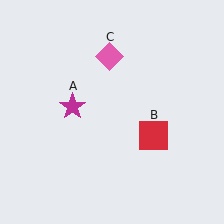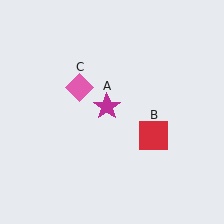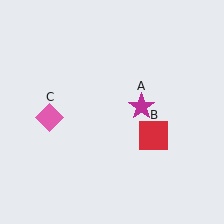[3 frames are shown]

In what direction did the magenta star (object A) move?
The magenta star (object A) moved right.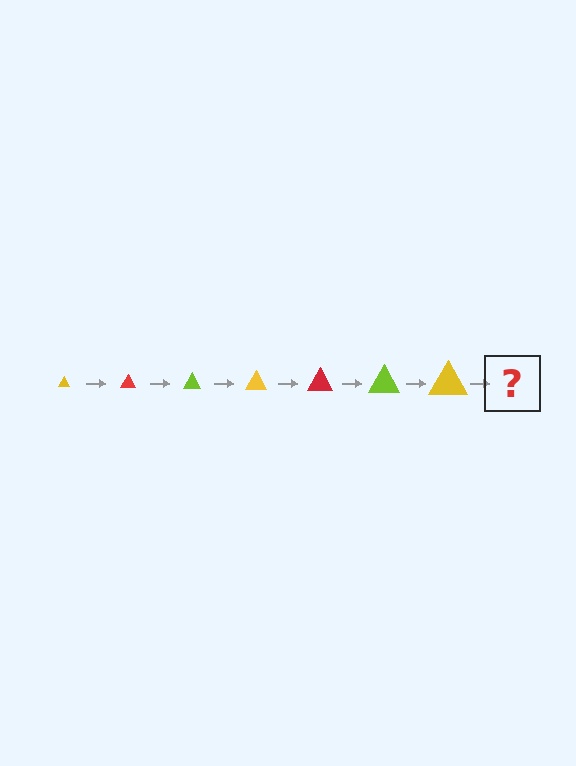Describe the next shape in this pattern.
It should be a red triangle, larger than the previous one.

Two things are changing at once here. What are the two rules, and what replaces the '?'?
The two rules are that the triangle grows larger each step and the color cycles through yellow, red, and lime. The '?' should be a red triangle, larger than the previous one.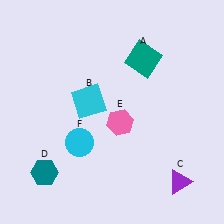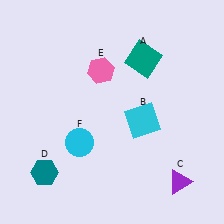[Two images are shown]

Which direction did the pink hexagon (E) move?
The pink hexagon (E) moved up.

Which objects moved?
The objects that moved are: the cyan square (B), the pink hexagon (E).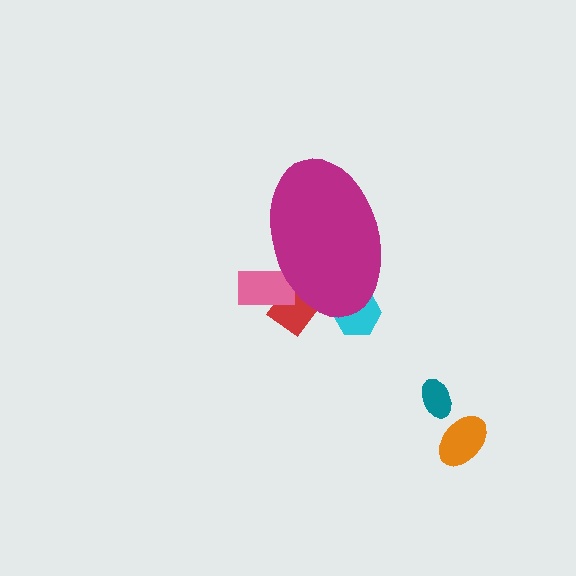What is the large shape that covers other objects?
A magenta ellipse.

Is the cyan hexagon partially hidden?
Yes, the cyan hexagon is partially hidden behind the magenta ellipse.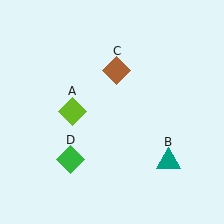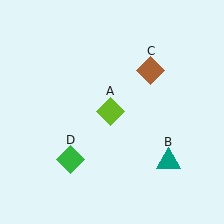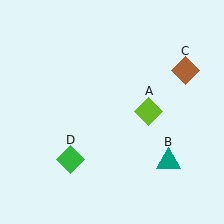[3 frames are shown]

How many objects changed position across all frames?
2 objects changed position: lime diamond (object A), brown diamond (object C).